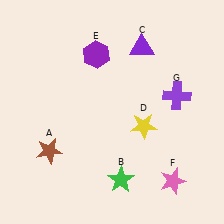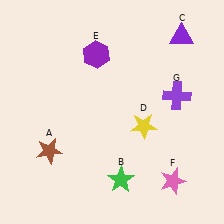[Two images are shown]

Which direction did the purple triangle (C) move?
The purple triangle (C) moved right.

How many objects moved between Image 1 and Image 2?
1 object moved between the two images.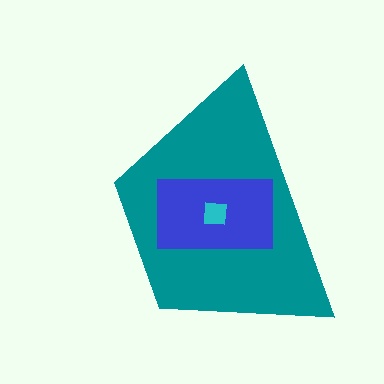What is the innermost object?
The cyan square.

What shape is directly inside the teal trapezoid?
The blue rectangle.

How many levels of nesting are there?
3.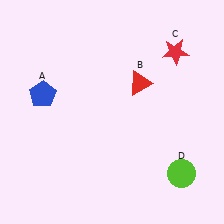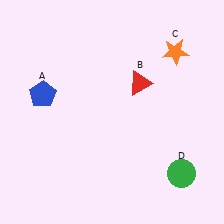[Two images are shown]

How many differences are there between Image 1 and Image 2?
There are 2 differences between the two images.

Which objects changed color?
C changed from red to orange. D changed from lime to green.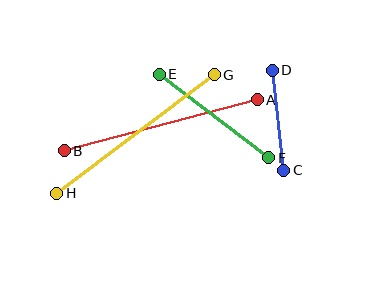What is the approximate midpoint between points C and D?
The midpoint is at approximately (278, 120) pixels.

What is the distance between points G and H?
The distance is approximately 197 pixels.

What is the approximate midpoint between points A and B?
The midpoint is at approximately (161, 125) pixels.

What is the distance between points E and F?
The distance is approximately 137 pixels.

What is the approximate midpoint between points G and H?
The midpoint is at approximately (136, 134) pixels.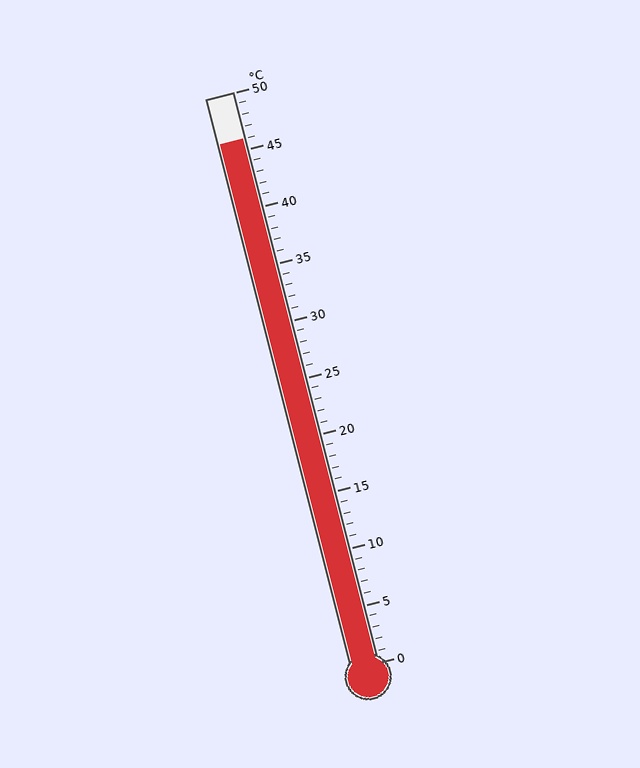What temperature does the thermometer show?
The thermometer shows approximately 46°C.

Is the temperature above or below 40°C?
The temperature is above 40°C.